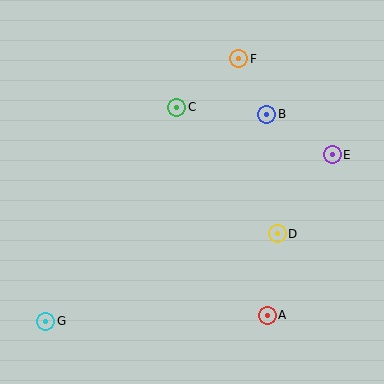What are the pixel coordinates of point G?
Point G is at (46, 321).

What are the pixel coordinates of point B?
Point B is at (267, 114).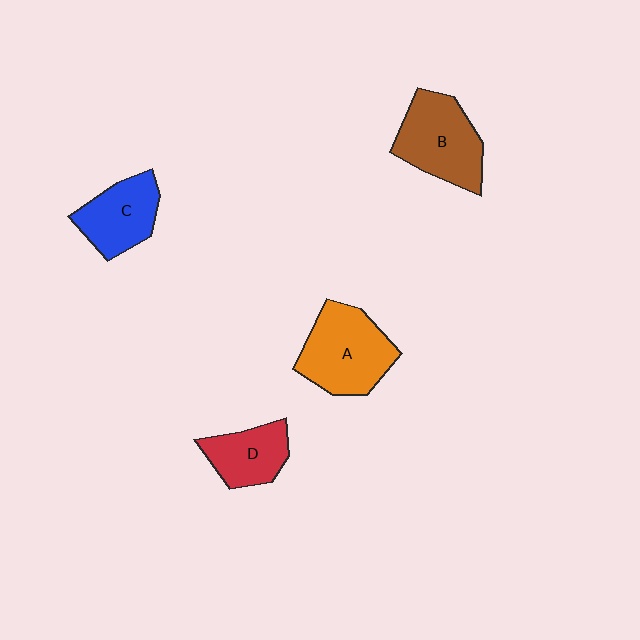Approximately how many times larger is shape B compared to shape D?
Approximately 1.5 times.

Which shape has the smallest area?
Shape D (red).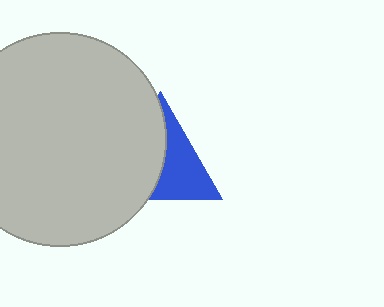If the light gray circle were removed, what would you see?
You would see the complete blue triangle.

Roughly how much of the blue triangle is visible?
About half of it is visible (roughly 47%).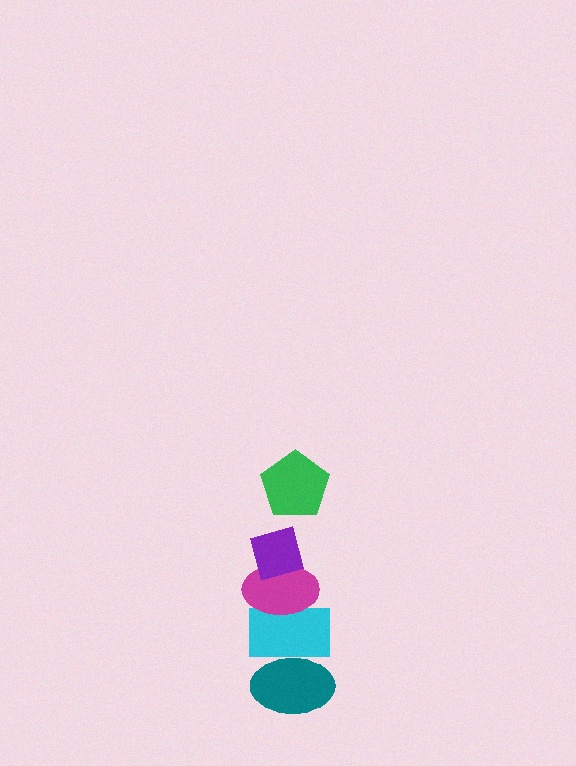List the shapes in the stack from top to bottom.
From top to bottom: the green pentagon, the purple diamond, the magenta ellipse, the cyan rectangle, the teal ellipse.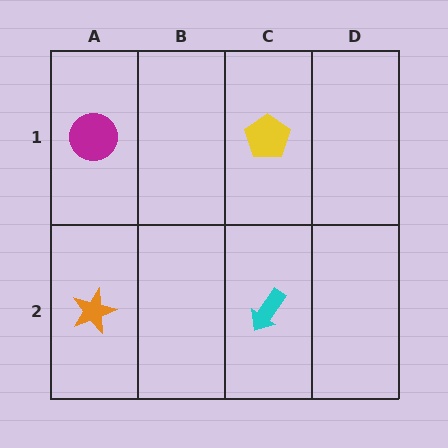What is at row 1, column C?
A yellow pentagon.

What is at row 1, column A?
A magenta circle.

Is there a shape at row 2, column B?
No, that cell is empty.